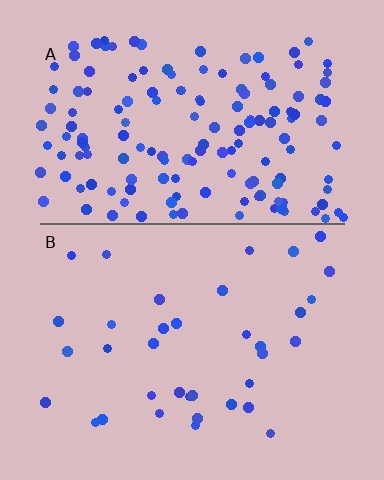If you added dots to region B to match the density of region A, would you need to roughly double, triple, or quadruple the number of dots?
Approximately quadruple.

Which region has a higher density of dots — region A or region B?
A (the top).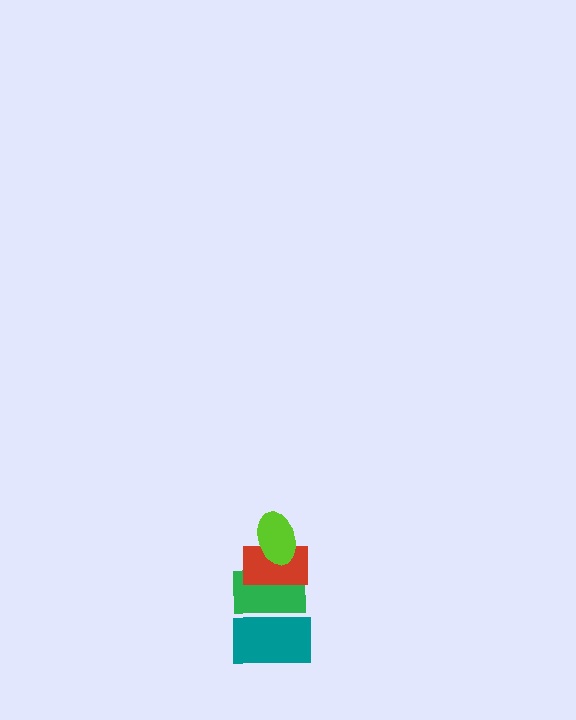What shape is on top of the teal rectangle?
The green rectangle is on top of the teal rectangle.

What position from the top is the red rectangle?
The red rectangle is 2nd from the top.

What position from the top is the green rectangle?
The green rectangle is 3rd from the top.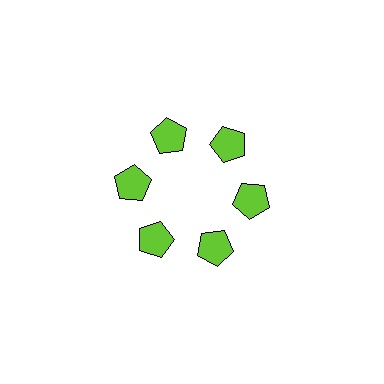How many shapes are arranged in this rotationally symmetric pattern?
There are 6 shapes, arranged in 6 groups of 1.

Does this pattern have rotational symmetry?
Yes, this pattern has 6-fold rotational symmetry. It looks the same after rotating 60 degrees around the center.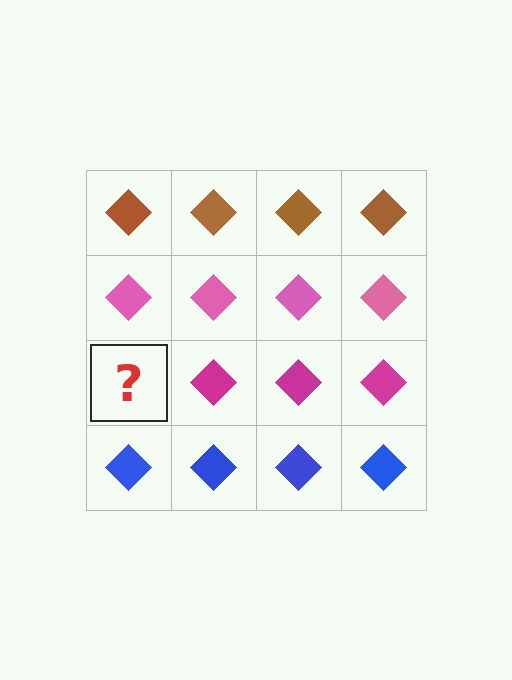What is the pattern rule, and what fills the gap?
The rule is that each row has a consistent color. The gap should be filled with a magenta diamond.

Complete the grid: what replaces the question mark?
The question mark should be replaced with a magenta diamond.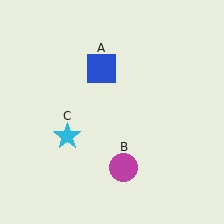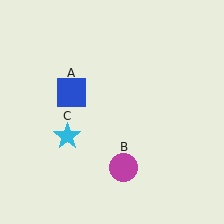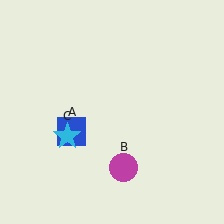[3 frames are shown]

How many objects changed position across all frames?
1 object changed position: blue square (object A).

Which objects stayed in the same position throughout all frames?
Magenta circle (object B) and cyan star (object C) remained stationary.